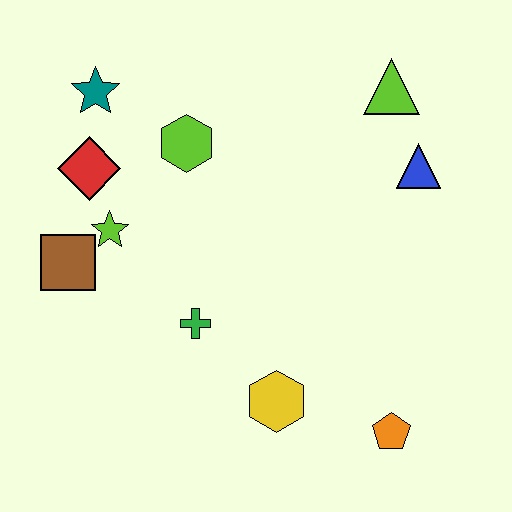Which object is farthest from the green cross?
The lime triangle is farthest from the green cross.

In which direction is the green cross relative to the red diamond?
The green cross is below the red diamond.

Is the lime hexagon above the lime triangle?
No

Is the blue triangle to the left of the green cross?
No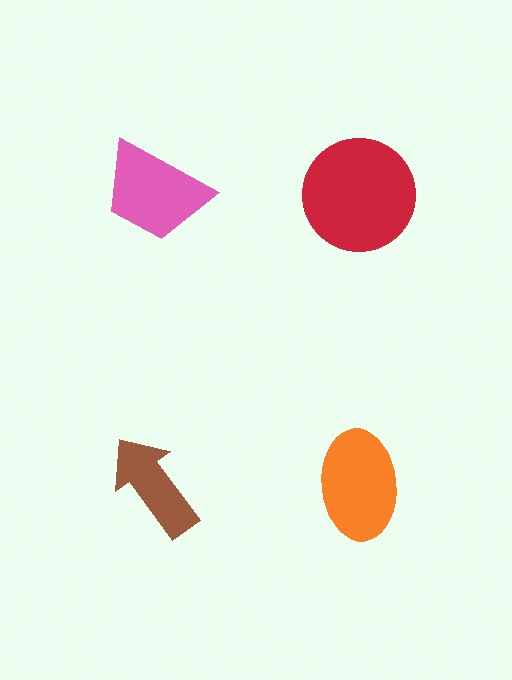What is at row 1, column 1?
A pink trapezoid.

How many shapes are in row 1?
2 shapes.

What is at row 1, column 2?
A red circle.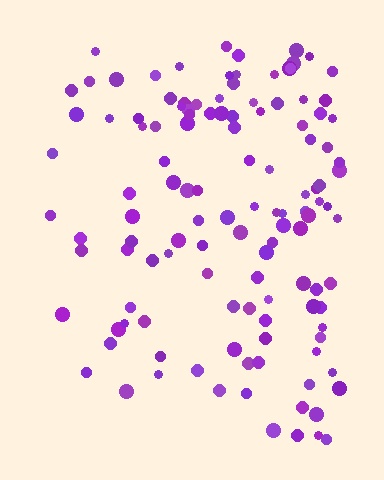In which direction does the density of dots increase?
From left to right, with the right side densest.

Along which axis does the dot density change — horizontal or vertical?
Horizontal.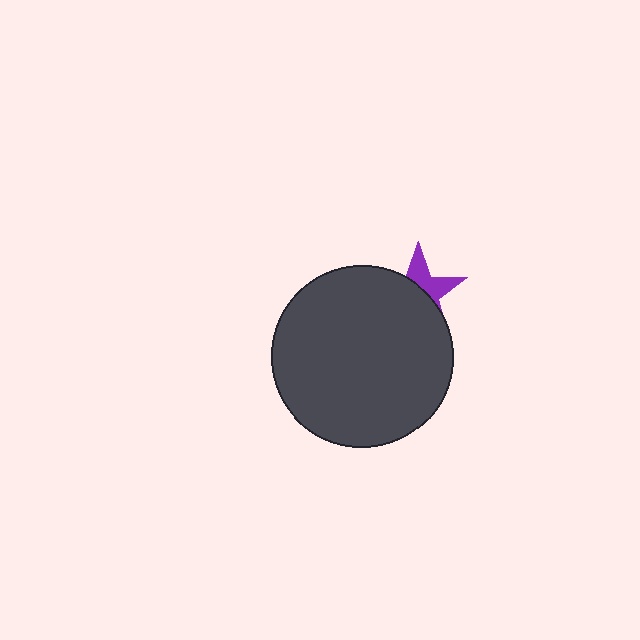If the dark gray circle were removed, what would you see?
You would see the complete purple star.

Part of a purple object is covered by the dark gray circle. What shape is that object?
It is a star.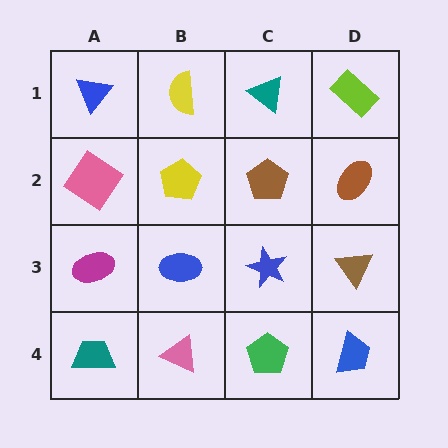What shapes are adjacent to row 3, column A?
A pink diamond (row 2, column A), a teal trapezoid (row 4, column A), a blue ellipse (row 3, column B).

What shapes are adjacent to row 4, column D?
A brown triangle (row 3, column D), a green pentagon (row 4, column C).